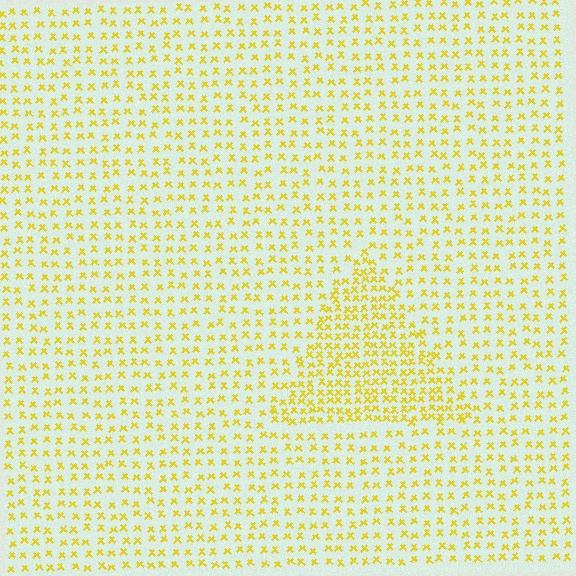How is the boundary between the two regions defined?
The boundary is defined by a change in element density (approximately 1.9x ratio). All elements are the same color, size, and shape.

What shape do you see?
I see a triangle.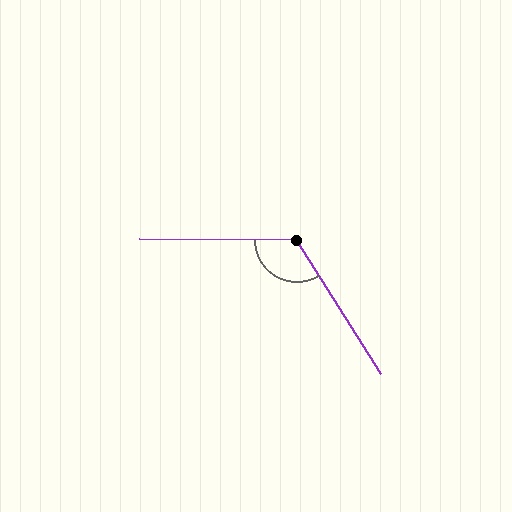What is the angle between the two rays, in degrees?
Approximately 122 degrees.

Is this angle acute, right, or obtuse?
It is obtuse.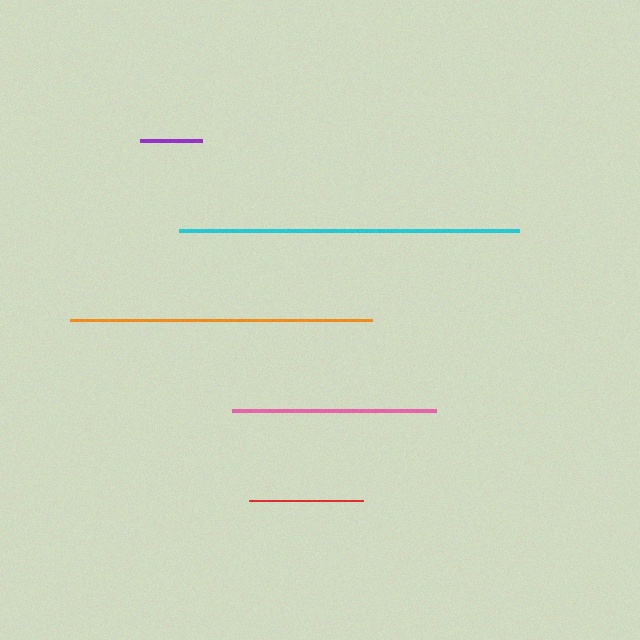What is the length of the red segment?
The red segment is approximately 114 pixels long.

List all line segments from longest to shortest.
From longest to shortest: cyan, orange, pink, red, purple.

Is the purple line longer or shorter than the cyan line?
The cyan line is longer than the purple line.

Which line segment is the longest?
The cyan line is the longest at approximately 339 pixels.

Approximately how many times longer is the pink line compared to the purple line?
The pink line is approximately 3.3 times the length of the purple line.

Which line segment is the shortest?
The purple line is the shortest at approximately 62 pixels.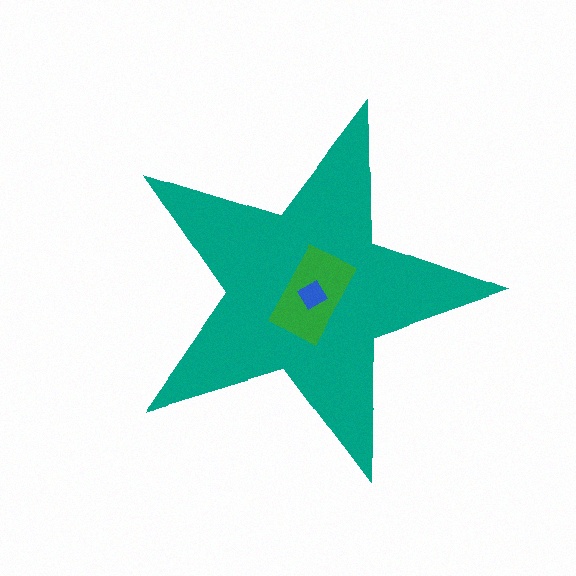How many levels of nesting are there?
3.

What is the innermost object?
The blue diamond.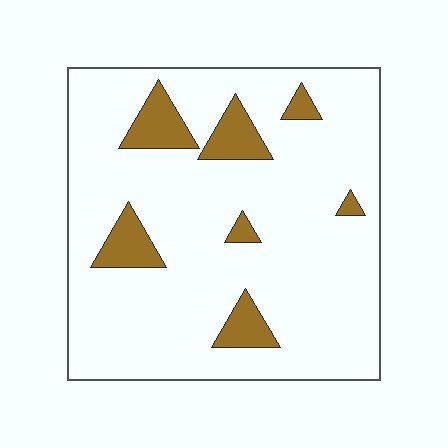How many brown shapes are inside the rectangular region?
7.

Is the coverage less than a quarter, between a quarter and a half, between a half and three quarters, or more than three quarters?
Less than a quarter.